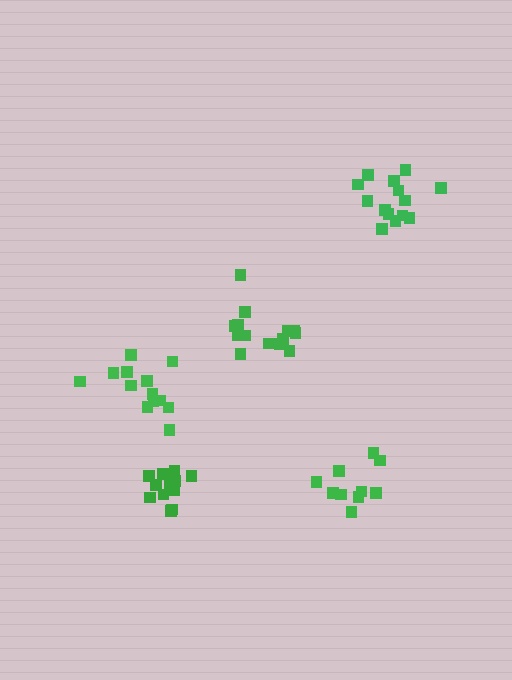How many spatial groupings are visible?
There are 5 spatial groupings.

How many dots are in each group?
Group 1: 12 dots, Group 2: 14 dots, Group 3: 13 dots, Group 4: 10 dots, Group 5: 14 dots (63 total).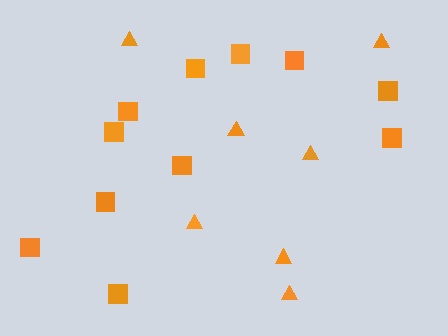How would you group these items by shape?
There are 2 groups: one group of squares (11) and one group of triangles (7).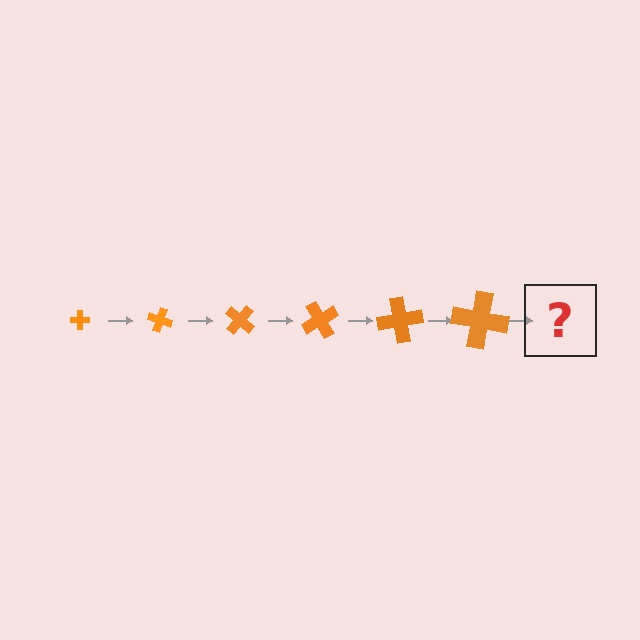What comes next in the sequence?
The next element should be a cross, larger than the previous one and rotated 120 degrees from the start.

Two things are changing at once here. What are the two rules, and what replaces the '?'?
The two rules are that the cross grows larger each step and it rotates 20 degrees each step. The '?' should be a cross, larger than the previous one and rotated 120 degrees from the start.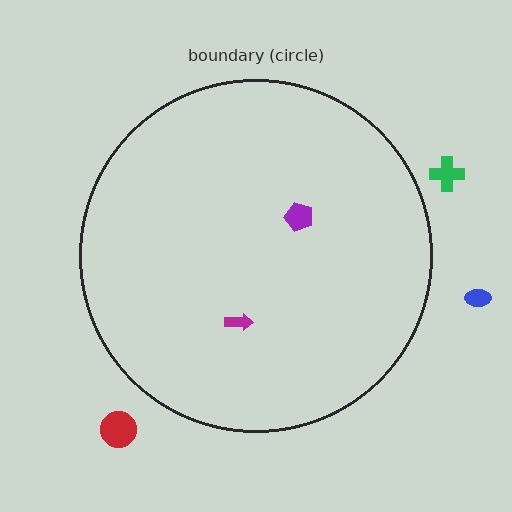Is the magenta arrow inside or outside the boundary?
Inside.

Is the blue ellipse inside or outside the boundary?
Outside.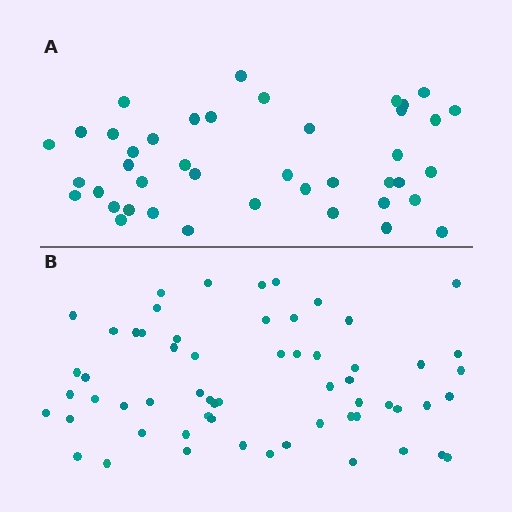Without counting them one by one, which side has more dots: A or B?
Region B (the bottom region) has more dots.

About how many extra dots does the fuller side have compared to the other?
Region B has approximately 20 more dots than region A.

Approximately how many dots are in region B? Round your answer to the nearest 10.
About 60 dots.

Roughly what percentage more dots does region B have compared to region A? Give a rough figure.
About 45% more.